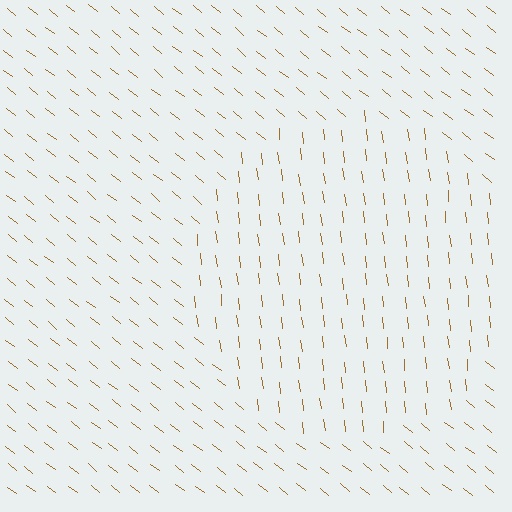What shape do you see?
I see a circle.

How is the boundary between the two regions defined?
The boundary is defined purely by a change in line orientation (approximately 45 degrees difference). All lines are the same color and thickness.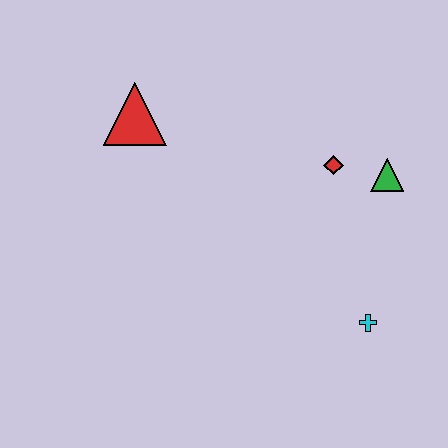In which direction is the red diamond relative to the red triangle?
The red diamond is to the right of the red triangle.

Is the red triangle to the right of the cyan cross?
No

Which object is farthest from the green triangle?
The red triangle is farthest from the green triangle.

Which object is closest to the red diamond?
The green triangle is closest to the red diamond.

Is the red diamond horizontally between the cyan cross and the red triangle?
Yes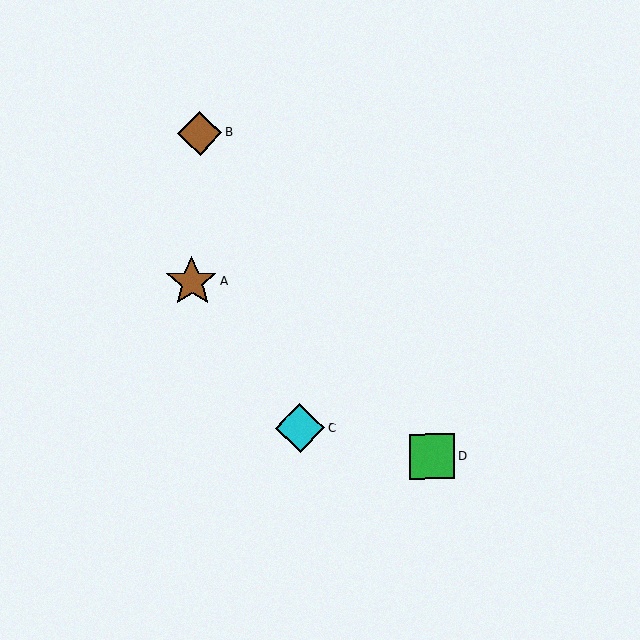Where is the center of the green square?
The center of the green square is at (432, 457).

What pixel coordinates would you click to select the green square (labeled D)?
Click at (432, 457) to select the green square D.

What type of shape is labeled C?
Shape C is a cyan diamond.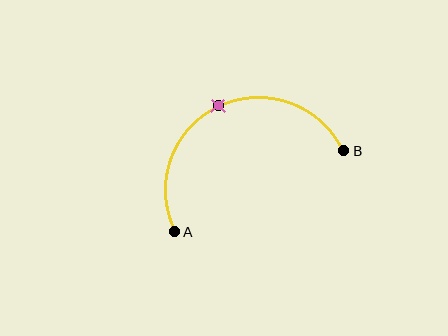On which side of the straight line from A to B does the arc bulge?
The arc bulges above the straight line connecting A and B.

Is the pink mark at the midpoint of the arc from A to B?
Yes. The pink mark lies on the arc at equal arc-length from both A and B — it is the arc midpoint.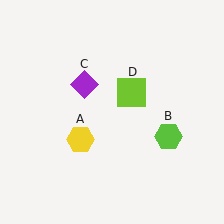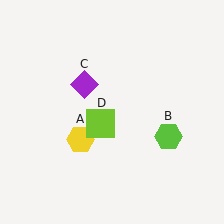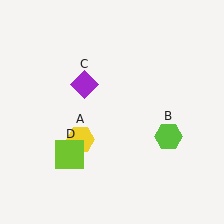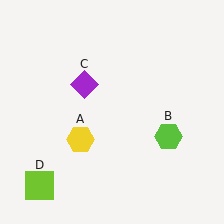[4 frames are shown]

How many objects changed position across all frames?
1 object changed position: lime square (object D).